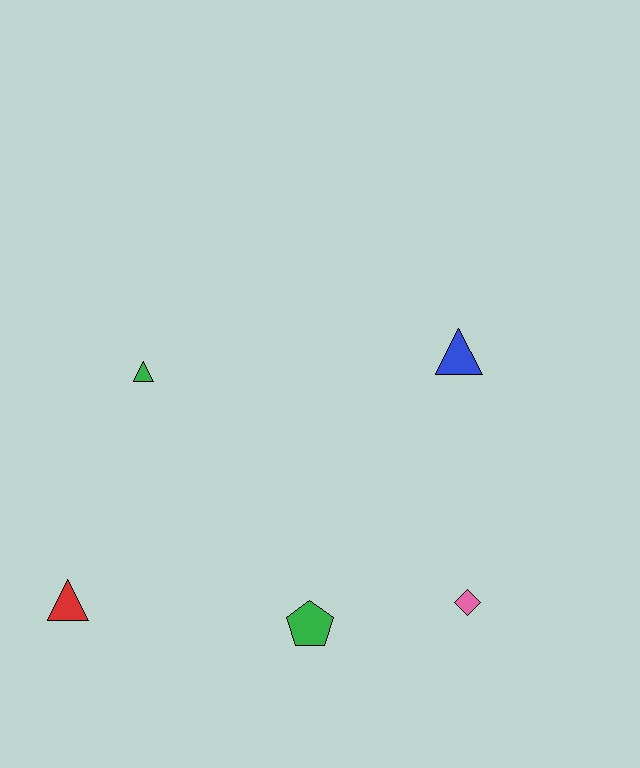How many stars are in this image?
There are no stars.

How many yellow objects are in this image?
There are no yellow objects.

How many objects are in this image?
There are 5 objects.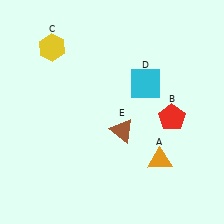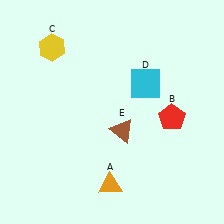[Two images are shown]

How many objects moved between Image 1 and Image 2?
1 object moved between the two images.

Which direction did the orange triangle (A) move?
The orange triangle (A) moved left.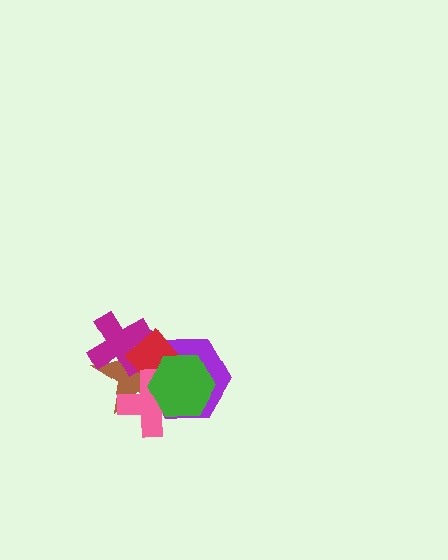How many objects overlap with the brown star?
5 objects overlap with the brown star.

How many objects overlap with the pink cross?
4 objects overlap with the pink cross.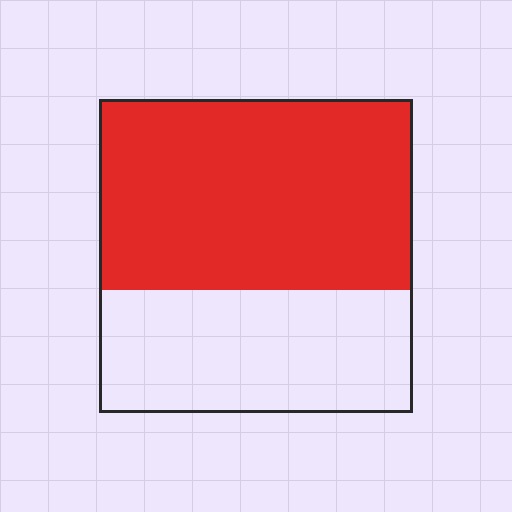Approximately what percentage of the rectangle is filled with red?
Approximately 60%.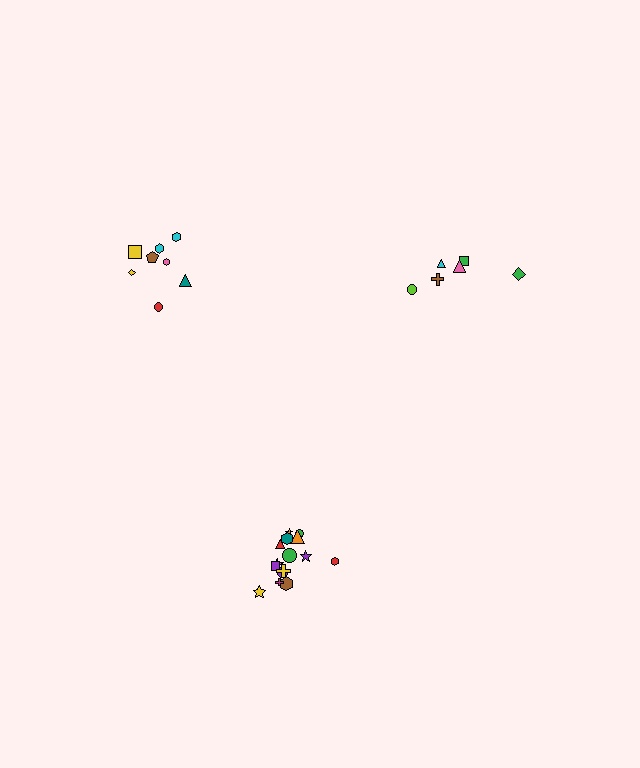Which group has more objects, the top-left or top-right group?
The top-left group.